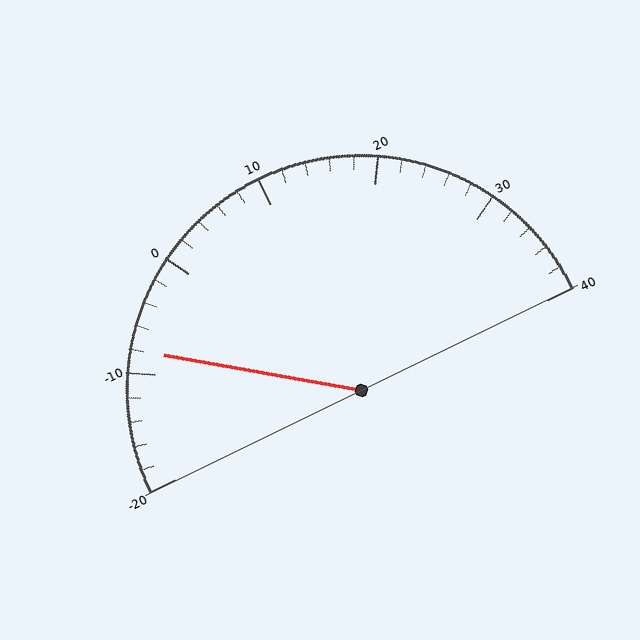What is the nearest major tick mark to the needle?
The nearest major tick mark is -10.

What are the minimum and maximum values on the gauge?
The gauge ranges from -20 to 40.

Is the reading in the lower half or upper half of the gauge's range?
The reading is in the lower half of the range (-20 to 40).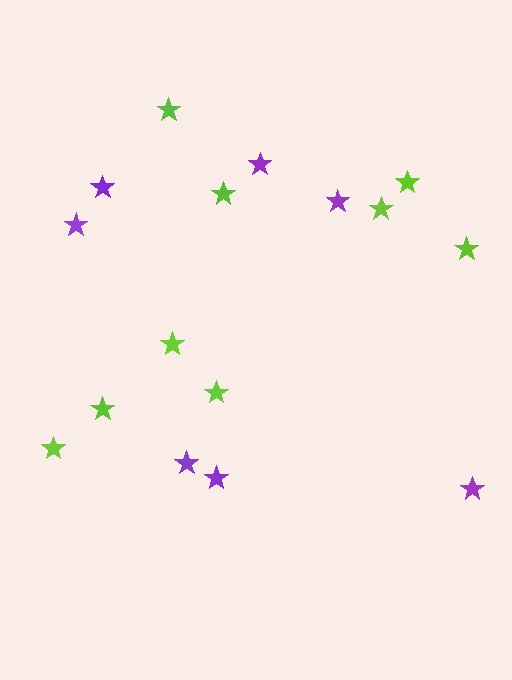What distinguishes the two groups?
There are 2 groups: one group of purple stars (7) and one group of lime stars (9).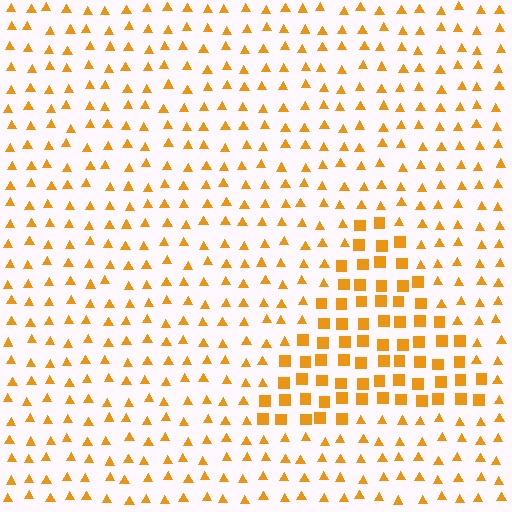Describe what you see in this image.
The image is filled with small orange elements arranged in a uniform grid. A triangle-shaped region contains squares, while the surrounding area contains triangles. The boundary is defined purely by the change in element shape.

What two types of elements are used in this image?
The image uses squares inside the triangle region and triangles outside it.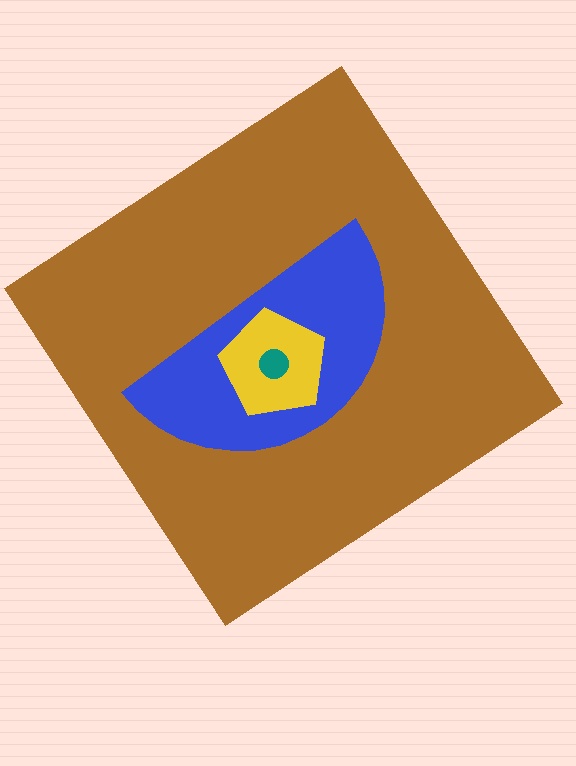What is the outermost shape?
The brown diamond.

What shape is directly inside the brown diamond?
The blue semicircle.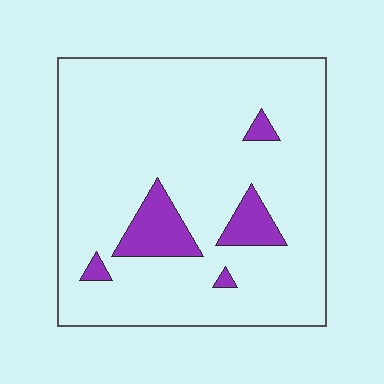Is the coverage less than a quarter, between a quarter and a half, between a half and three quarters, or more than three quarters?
Less than a quarter.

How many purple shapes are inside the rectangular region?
5.